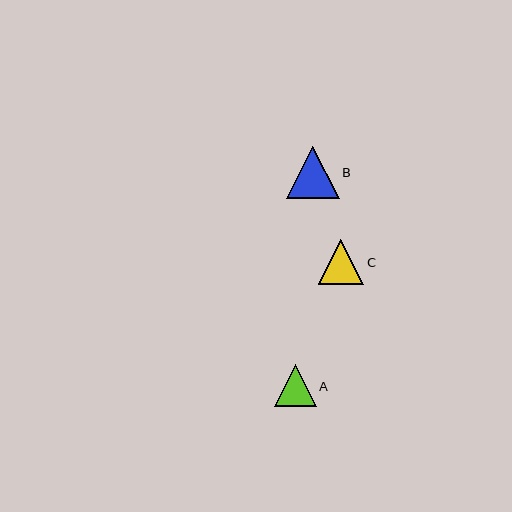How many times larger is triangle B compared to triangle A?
Triangle B is approximately 1.3 times the size of triangle A.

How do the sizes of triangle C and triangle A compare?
Triangle C and triangle A are approximately the same size.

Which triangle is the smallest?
Triangle A is the smallest with a size of approximately 42 pixels.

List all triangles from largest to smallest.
From largest to smallest: B, C, A.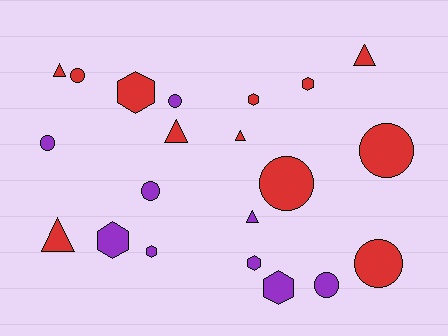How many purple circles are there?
There are 4 purple circles.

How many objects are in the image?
There are 21 objects.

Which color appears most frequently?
Red, with 12 objects.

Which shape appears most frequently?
Circle, with 8 objects.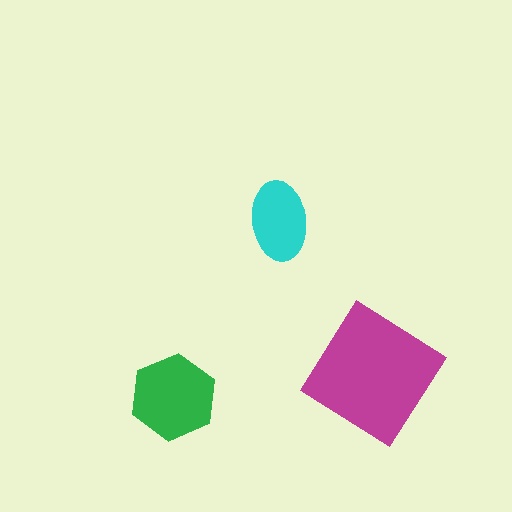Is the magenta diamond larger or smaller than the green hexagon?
Larger.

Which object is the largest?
The magenta diamond.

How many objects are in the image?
There are 3 objects in the image.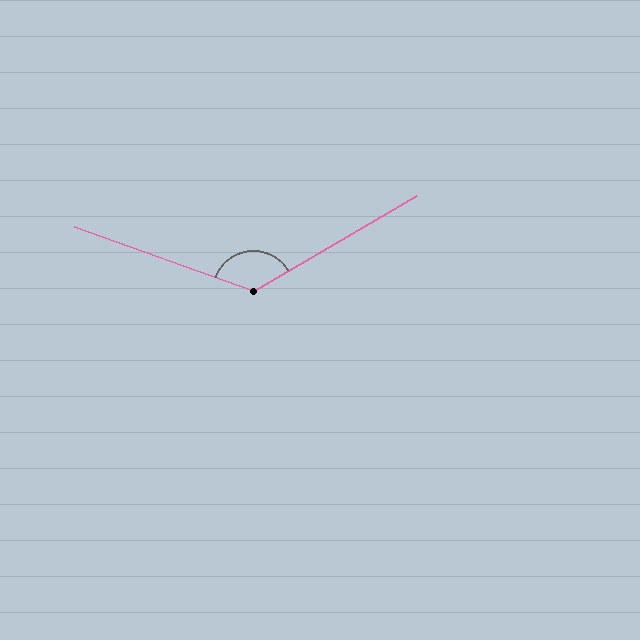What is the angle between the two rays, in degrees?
Approximately 130 degrees.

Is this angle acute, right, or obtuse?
It is obtuse.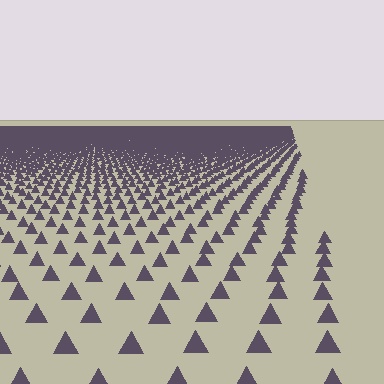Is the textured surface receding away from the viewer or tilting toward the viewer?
The surface is receding away from the viewer. Texture elements get smaller and denser toward the top.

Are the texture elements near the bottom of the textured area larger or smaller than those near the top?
Larger. Near the bottom, elements are closer to the viewer and appear at a bigger on-screen size.